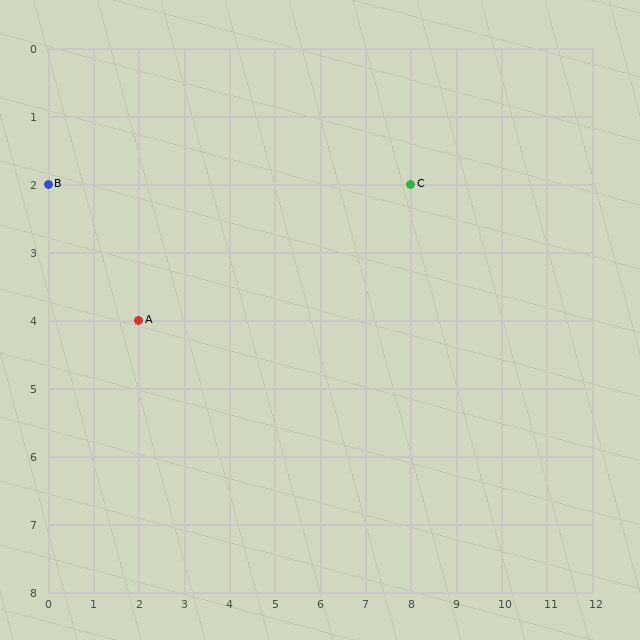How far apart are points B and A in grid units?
Points B and A are 2 columns and 2 rows apart (about 2.8 grid units diagonally).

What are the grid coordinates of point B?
Point B is at grid coordinates (0, 2).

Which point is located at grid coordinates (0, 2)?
Point B is at (0, 2).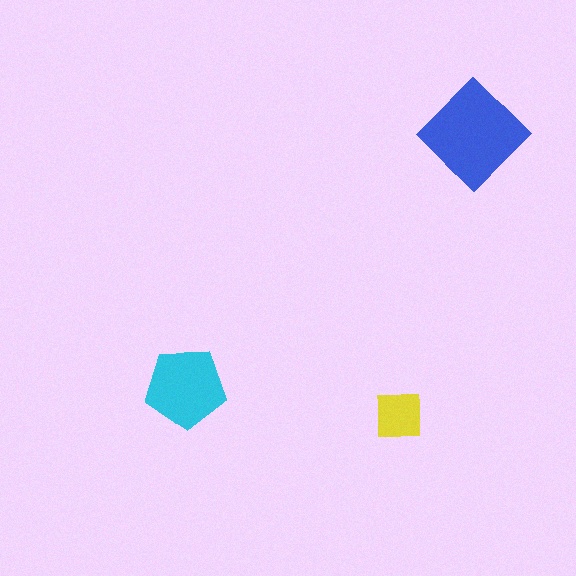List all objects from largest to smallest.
The blue diamond, the cyan pentagon, the yellow square.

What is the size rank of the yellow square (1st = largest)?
3rd.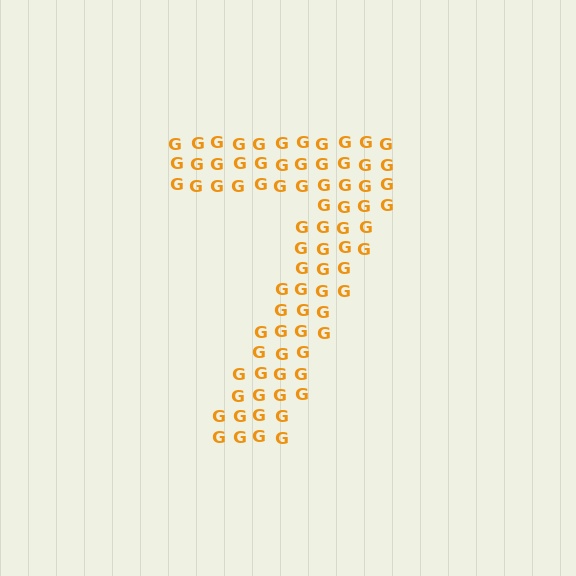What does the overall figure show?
The overall figure shows the digit 7.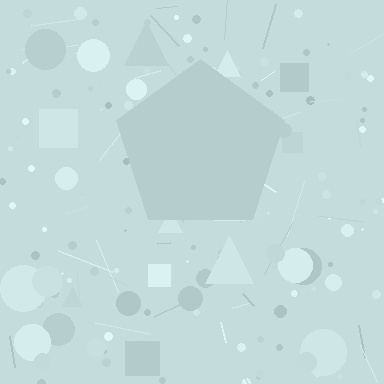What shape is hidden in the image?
A pentagon is hidden in the image.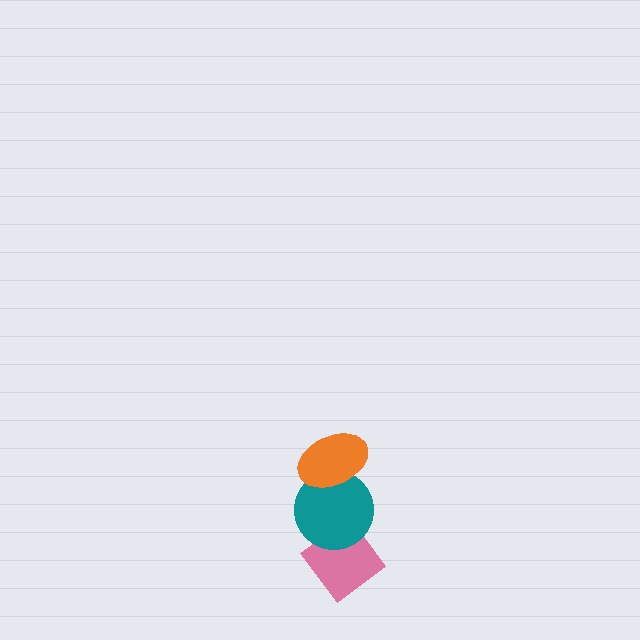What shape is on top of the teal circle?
The orange ellipse is on top of the teal circle.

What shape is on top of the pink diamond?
The teal circle is on top of the pink diamond.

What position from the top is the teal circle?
The teal circle is 2nd from the top.